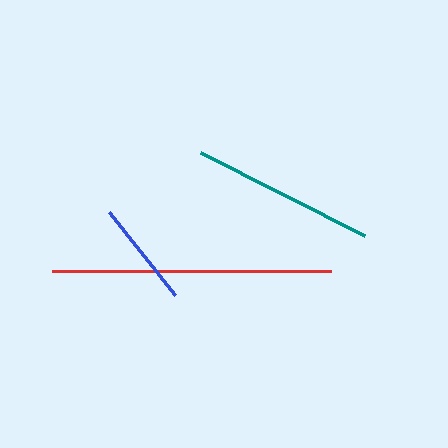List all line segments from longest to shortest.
From longest to shortest: red, teal, blue.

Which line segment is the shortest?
The blue line is the shortest at approximately 105 pixels.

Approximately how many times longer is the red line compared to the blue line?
The red line is approximately 2.7 times the length of the blue line.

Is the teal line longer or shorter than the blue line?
The teal line is longer than the blue line.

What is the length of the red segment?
The red segment is approximately 280 pixels long.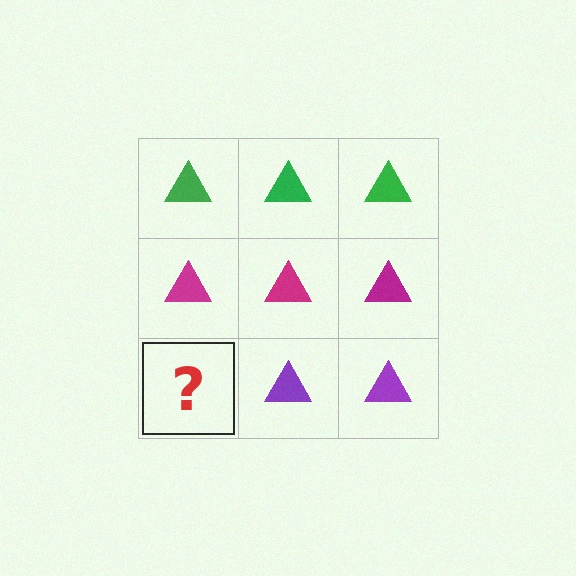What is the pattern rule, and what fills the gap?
The rule is that each row has a consistent color. The gap should be filled with a purple triangle.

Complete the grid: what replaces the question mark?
The question mark should be replaced with a purple triangle.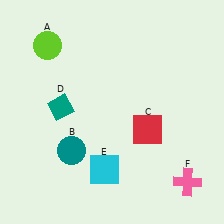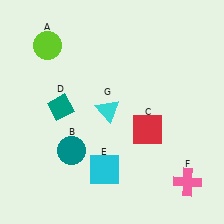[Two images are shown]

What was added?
A cyan triangle (G) was added in Image 2.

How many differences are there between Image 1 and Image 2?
There is 1 difference between the two images.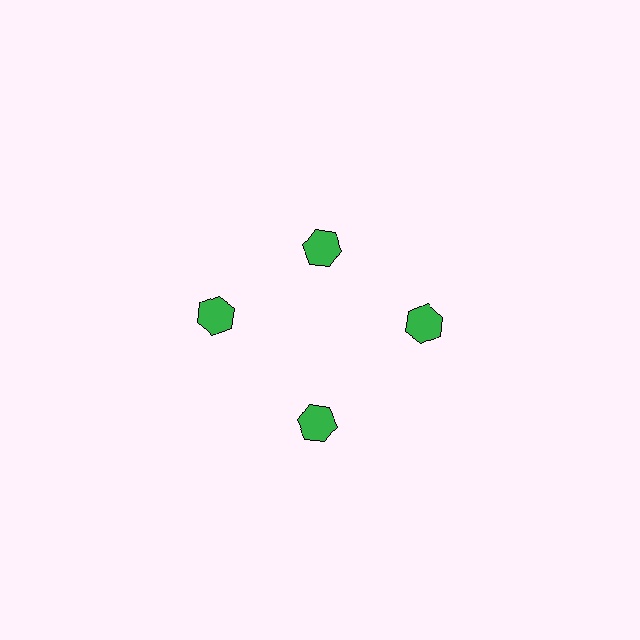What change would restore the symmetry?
The symmetry would be restored by moving it outward, back onto the ring so that all 4 hexagons sit at equal angles and equal distance from the center.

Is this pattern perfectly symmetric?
No. The 4 green hexagons are arranged in a ring, but one element near the 12 o'clock position is pulled inward toward the center, breaking the 4-fold rotational symmetry.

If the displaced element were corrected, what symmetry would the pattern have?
It would have 4-fold rotational symmetry — the pattern would map onto itself every 90 degrees.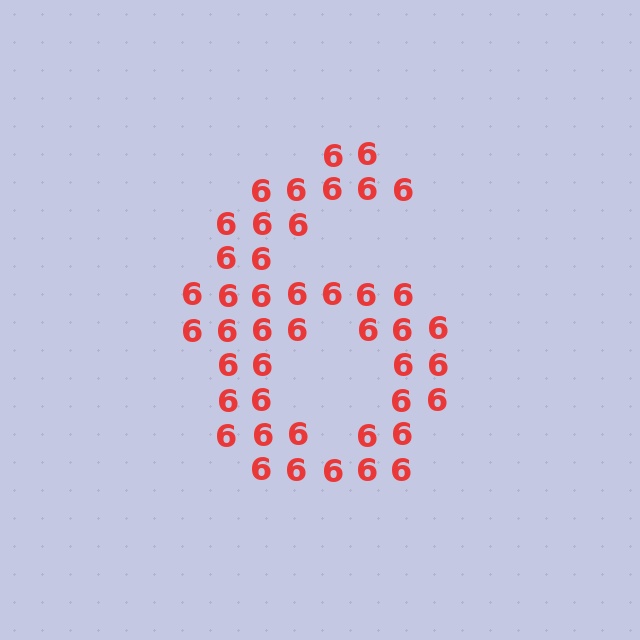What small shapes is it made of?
It is made of small digit 6's.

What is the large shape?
The large shape is the digit 6.